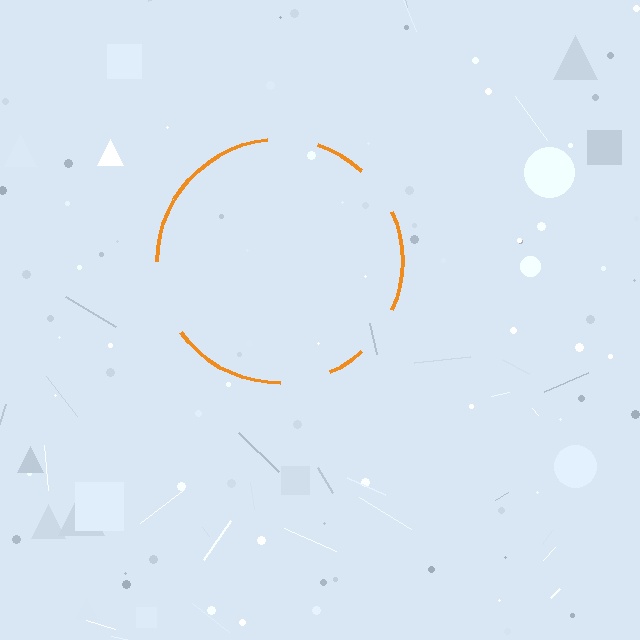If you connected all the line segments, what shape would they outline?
They would outline a circle.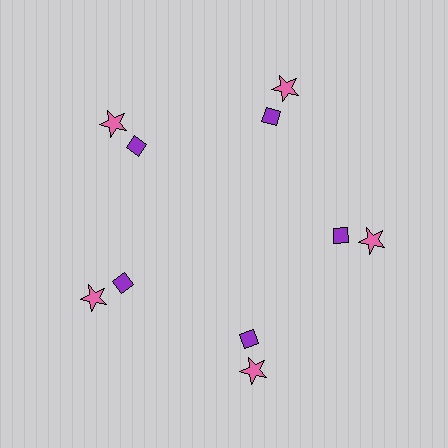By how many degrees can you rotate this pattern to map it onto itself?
The pattern maps onto itself every 72 degrees of rotation.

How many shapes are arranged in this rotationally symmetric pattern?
There are 10 shapes, arranged in 5 groups of 2.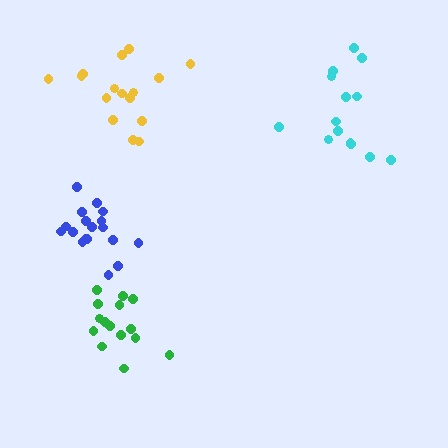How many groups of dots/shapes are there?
There are 4 groups.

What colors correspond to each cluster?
The clusters are colored: blue, cyan, yellow, green.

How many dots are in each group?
Group 1: 18 dots, Group 2: 15 dots, Group 3: 16 dots, Group 4: 15 dots (64 total).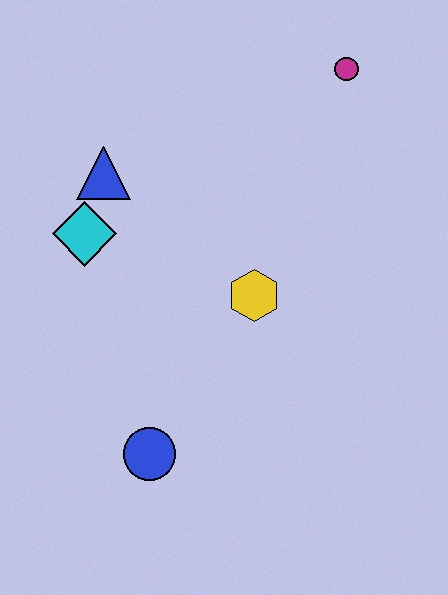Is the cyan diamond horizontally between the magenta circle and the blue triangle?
No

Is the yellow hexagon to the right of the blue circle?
Yes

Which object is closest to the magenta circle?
The yellow hexagon is closest to the magenta circle.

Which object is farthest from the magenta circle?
The blue circle is farthest from the magenta circle.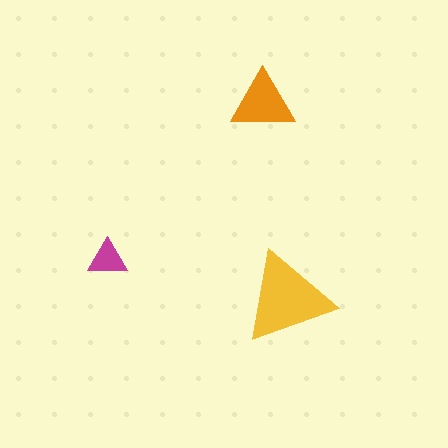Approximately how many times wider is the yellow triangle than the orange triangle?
About 1.5 times wider.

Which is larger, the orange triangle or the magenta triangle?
The orange one.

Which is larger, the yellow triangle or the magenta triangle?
The yellow one.